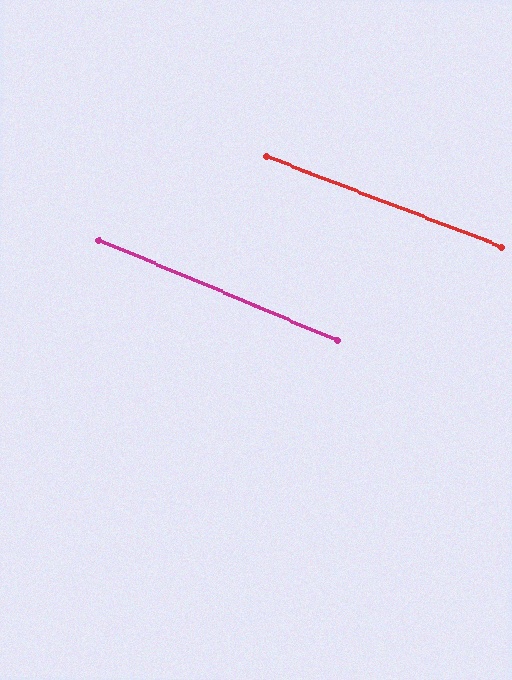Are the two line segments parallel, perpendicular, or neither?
Parallel — their directions differ by only 1.6°.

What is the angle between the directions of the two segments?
Approximately 2 degrees.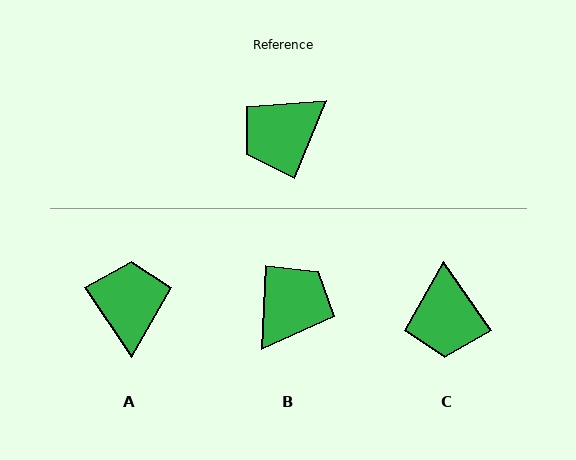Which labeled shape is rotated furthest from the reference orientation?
B, about 160 degrees away.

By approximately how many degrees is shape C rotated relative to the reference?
Approximately 56 degrees counter-clockwise.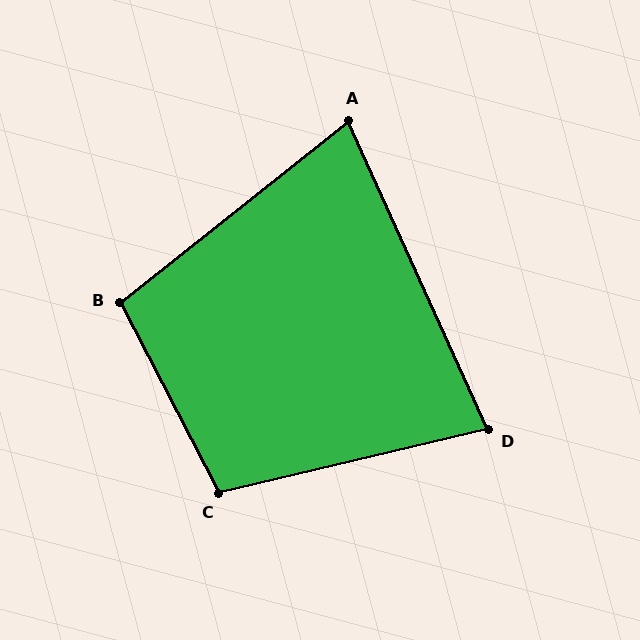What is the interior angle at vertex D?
Approximately 79 degrees (acute).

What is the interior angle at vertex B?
Approximately 101 degrees (obtuse).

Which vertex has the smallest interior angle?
A, at approximately 76 degrees.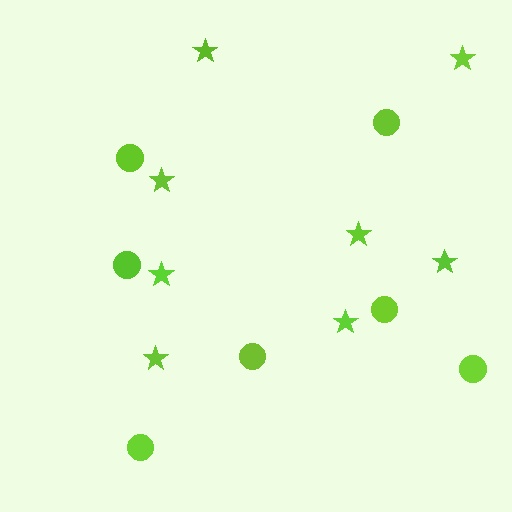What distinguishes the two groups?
There are 2 groups: one group of stars (8) and one group of circles (7).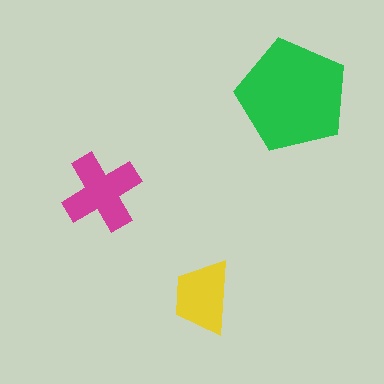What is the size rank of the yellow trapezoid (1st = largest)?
3rd.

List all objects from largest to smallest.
The green pentagon, the magenta cross, the yellow trapezoid.